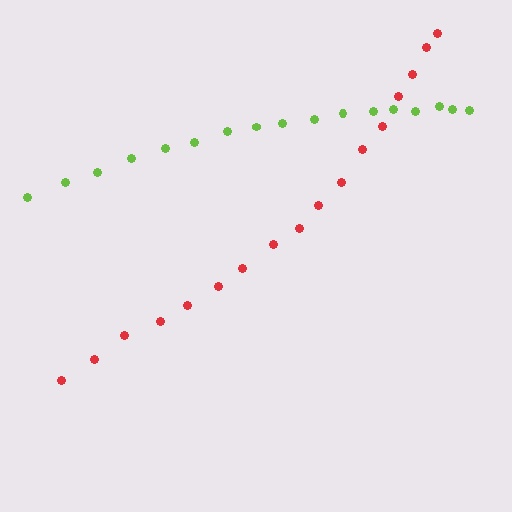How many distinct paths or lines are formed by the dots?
There are 2 distinct paths.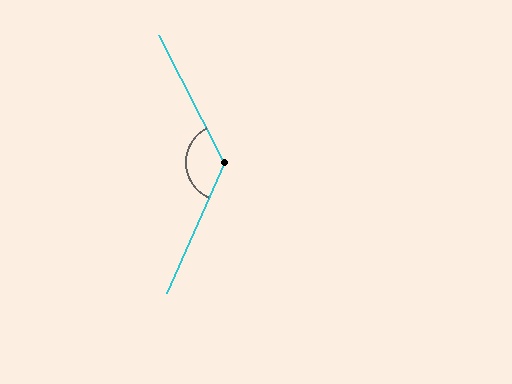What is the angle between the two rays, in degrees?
Approximately 129 degrees.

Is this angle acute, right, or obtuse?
It is obtuse.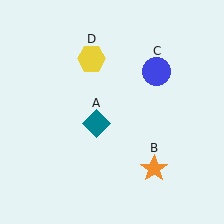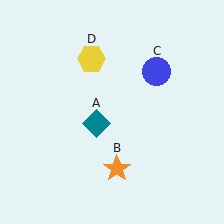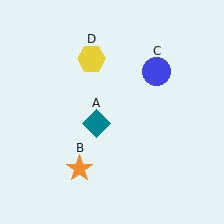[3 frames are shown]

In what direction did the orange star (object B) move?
The orange star (object B) moved left.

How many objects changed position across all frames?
1 object changed position: orange star (object B).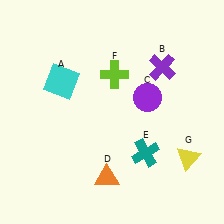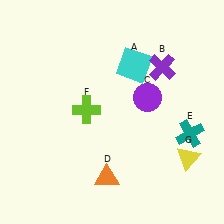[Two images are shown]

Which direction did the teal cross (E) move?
The teal cross (E) moved right.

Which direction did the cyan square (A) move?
The cyan square (A) moved right.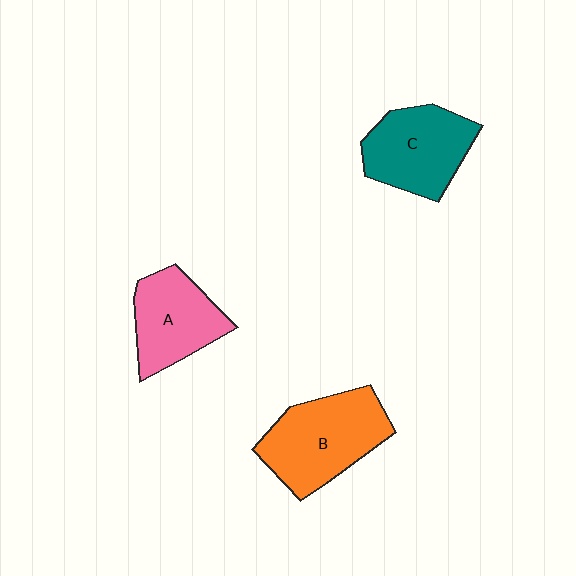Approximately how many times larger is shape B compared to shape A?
Approximately 1.3 times.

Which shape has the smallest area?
Shape A (pink).